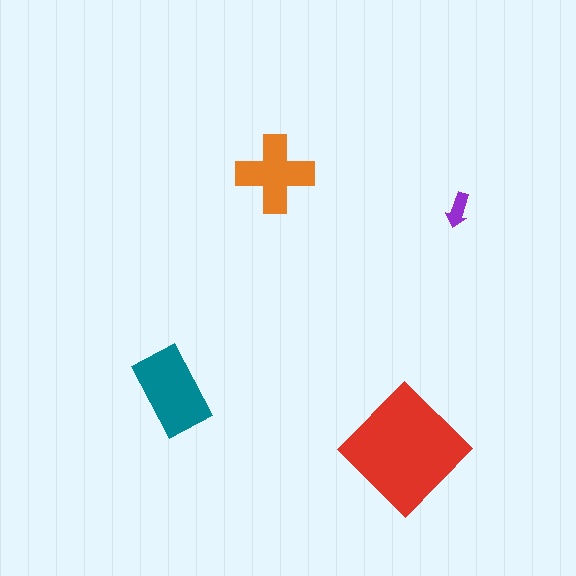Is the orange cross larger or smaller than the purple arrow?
Larger.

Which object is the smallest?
The purple arrow.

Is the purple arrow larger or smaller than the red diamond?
Smaller.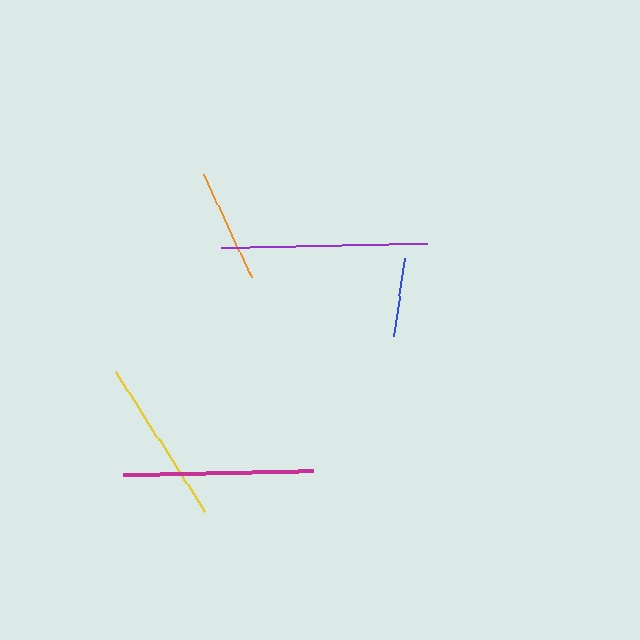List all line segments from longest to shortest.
From longest to shortest: purple, magenta, yellow, orange, blue.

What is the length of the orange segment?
The orange segment is approximately 114 pixels long.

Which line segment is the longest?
The purple line is the longest at approximately 206 pixels.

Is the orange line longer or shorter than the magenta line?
The magenta line is longer than the orange line.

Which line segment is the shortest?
The blue line is the shortest at approximately 79 pixels.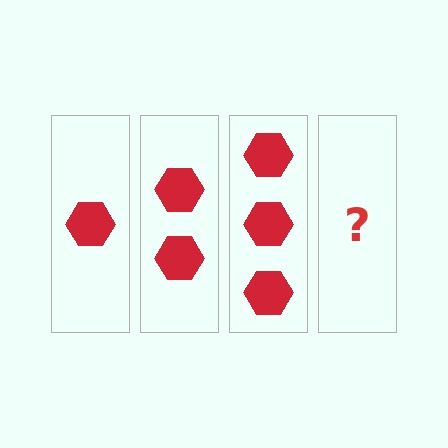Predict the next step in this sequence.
The next step is 4 hexagons.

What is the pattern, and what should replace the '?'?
The pattern is that each step adds one more hexagon. The '?' should be 4 hexagons.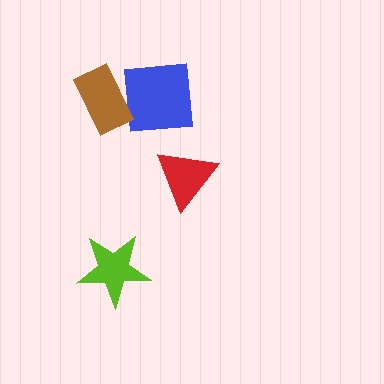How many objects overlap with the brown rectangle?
1 object overlaps with the brown rectangle.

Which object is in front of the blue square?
The brown rectangle is in front of the blue square.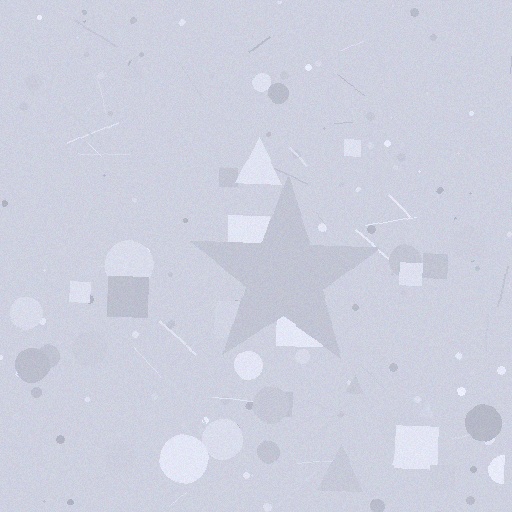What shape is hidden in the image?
A star is hidden in the image.